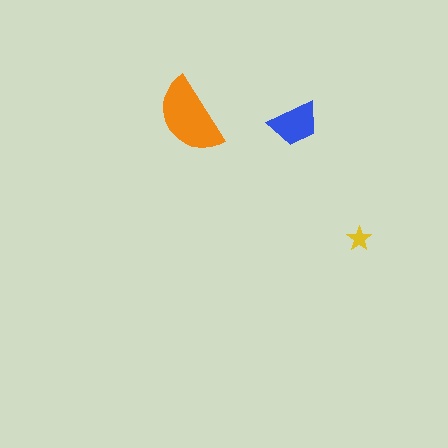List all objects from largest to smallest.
The orange semicircle, the blue trapezoid, the yellow star.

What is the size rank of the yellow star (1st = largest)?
3rd.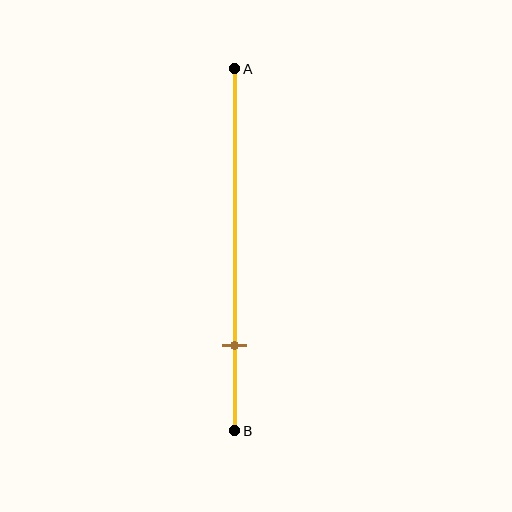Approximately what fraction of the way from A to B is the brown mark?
The brown mark is approximately 75% of the way from A to B.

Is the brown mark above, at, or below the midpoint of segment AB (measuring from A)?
The brown mark is below the midpoint of segment AB.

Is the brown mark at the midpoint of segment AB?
No, the mark is at about 75% from A, not at the 50% midpoint.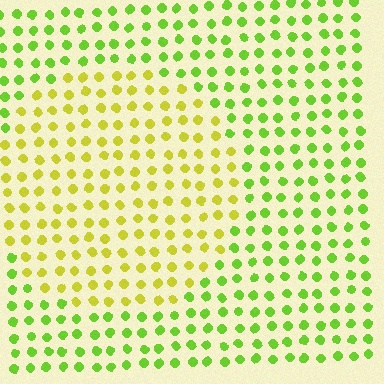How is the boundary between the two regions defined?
The boundary is defined purely by a slight shift in hue (about 35 degrees). Spacing, size, and orientation are identical on both sides.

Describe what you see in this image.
The image is filled with small lime elements in a uniform arrangement. A circle-shaped region is visible where the elements are tinted to a slightly different hue, forming a subtle color boundary.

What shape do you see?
I see a circle.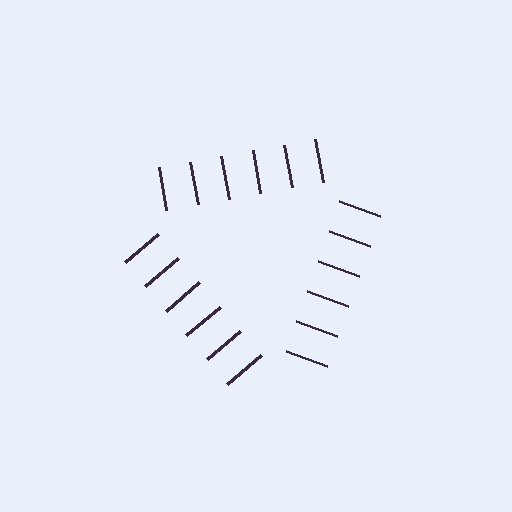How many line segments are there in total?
18 — 6 along each of the 3 edges.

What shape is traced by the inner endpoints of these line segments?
An illusory triangle — the line segments terminate on its edges but no continuous stroke is drawn.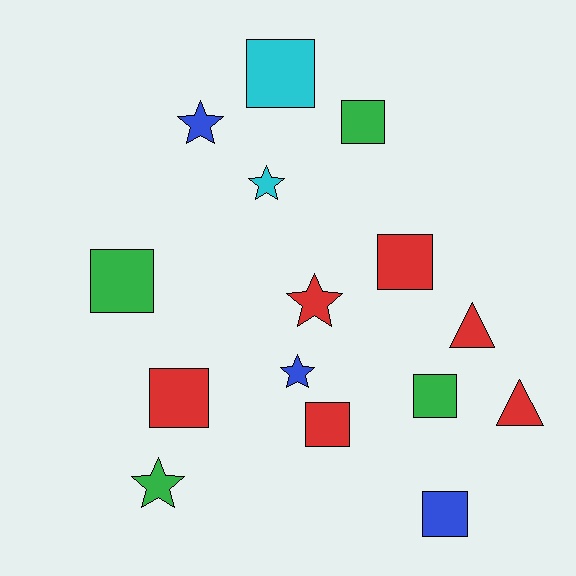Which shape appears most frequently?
Square, with 8 objects.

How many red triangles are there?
There are 2 red triangles.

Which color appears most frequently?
Red, with 6 objects.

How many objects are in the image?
There are 15 objects.